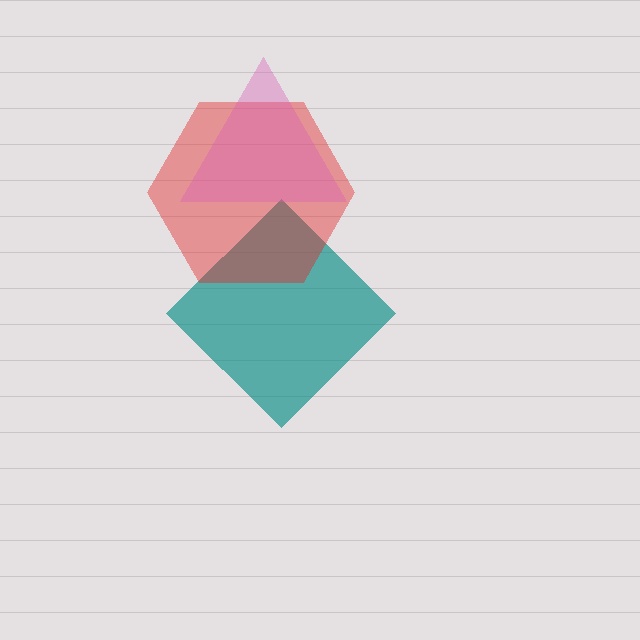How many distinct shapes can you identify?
There are 3 distinct shapes: a teal diamond, a red hexagon, a pink triangle.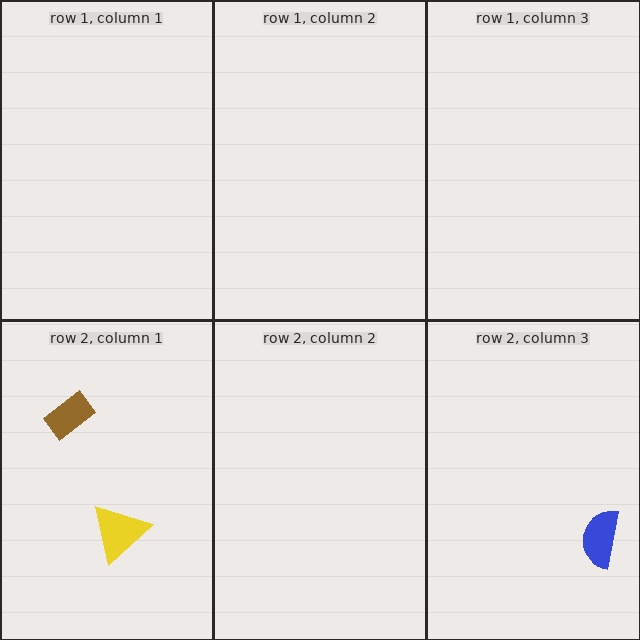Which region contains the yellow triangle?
The row 2, column 1 region.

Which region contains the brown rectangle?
The row 2, column 1 region.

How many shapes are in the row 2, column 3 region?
1.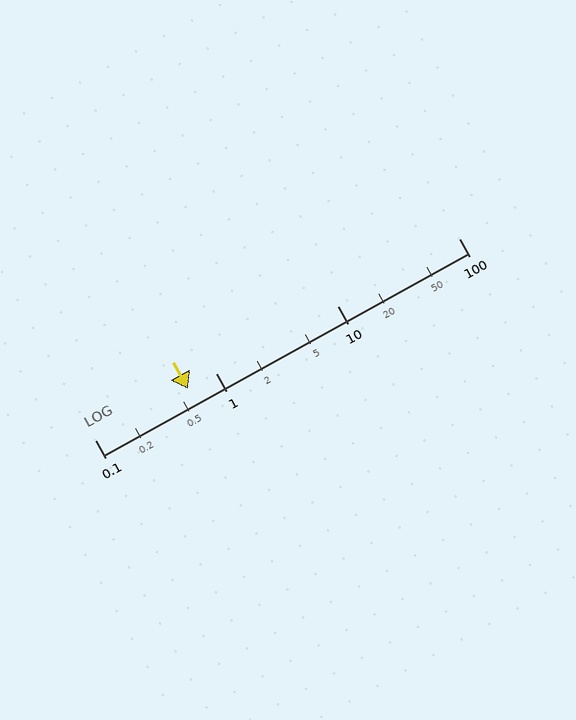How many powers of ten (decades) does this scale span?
The scale spans 3 decades, from 0.1 to 100.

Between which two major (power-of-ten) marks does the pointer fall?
The pointer is between 0.1 and 1.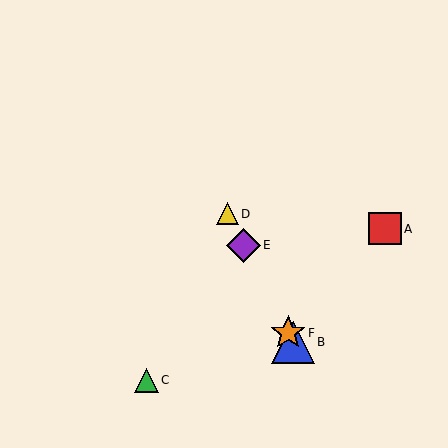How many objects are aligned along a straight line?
4 objects (B, D, E, F) are aligned along a straight line.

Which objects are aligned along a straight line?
Objects B, D, E, F are aligned along a straight line.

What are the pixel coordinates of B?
Object B is at (293, 342).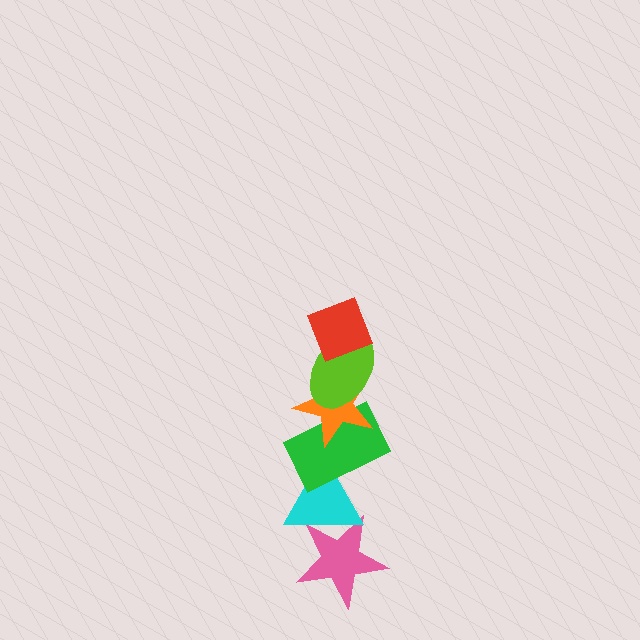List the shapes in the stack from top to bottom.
From top to bottom: the red diamond, the lime ellipse, the orange star, the green rectangle, the cyan triangle, the pink star.